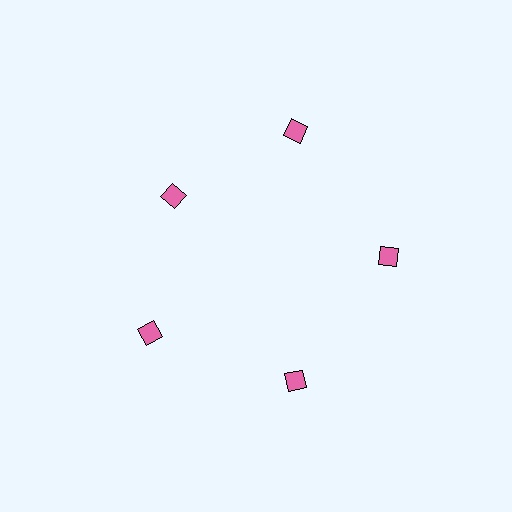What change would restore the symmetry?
The symmetry would be restored by moving it outward, back onto the ring so that all 5 diamonds sit at equal angles and equal distance from the center.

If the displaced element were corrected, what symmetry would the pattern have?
It would have 5-fold rotational symmetry — the pattern would map onto itself every 72 degrees.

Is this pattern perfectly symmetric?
No. The 5 pink diamonds are arranged in a ring, but one element near the 10 o'clock position is pulled inward toward the center, breaking the 5-fold rotational symmetry.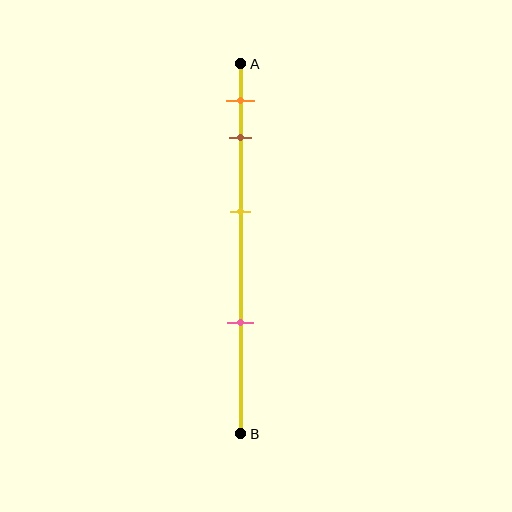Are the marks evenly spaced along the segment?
No, the marks are not evenly spaced.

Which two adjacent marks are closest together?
The orange and brown marks are the closest adjacent pair.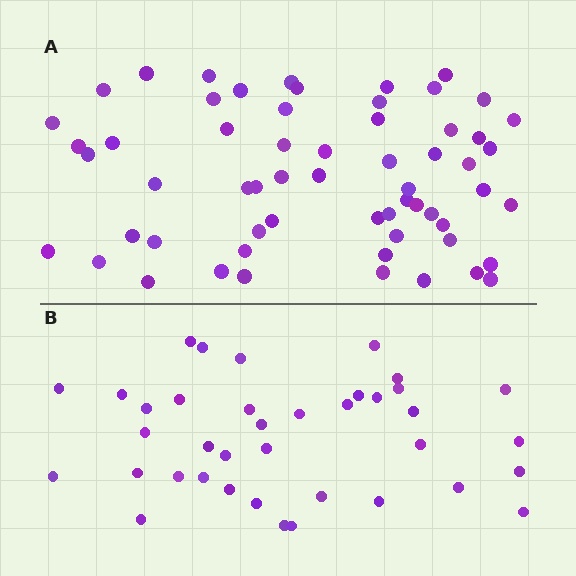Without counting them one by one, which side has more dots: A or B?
Region A (the top region) has more dots.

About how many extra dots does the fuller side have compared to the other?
Region A has approximately 20 more dots than region B.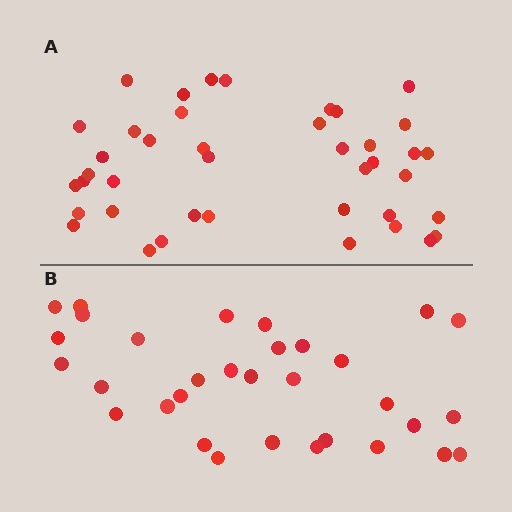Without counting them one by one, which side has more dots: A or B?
Region A (the top region) has more dots.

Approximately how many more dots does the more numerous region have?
Region A has roughly 8 or so more dots than region B.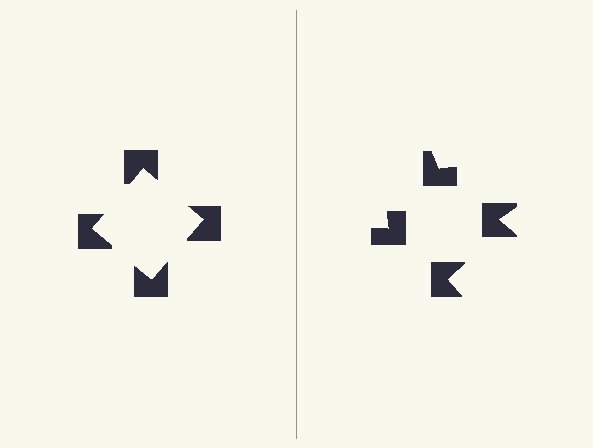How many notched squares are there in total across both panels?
8 — 4 on each side.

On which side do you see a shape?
An illusory square appears on the left side. On the right side the wedge cuts are rotated, so no coherent shape forms.